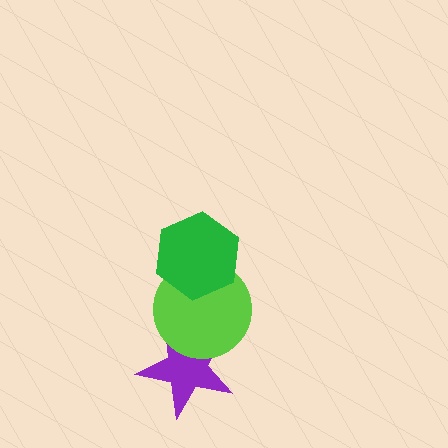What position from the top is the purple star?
The purple star is 3rd from the top.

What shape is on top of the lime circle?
The green hexagon is on top of the lime circle.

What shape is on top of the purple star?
The lime circle is on top of the purple star.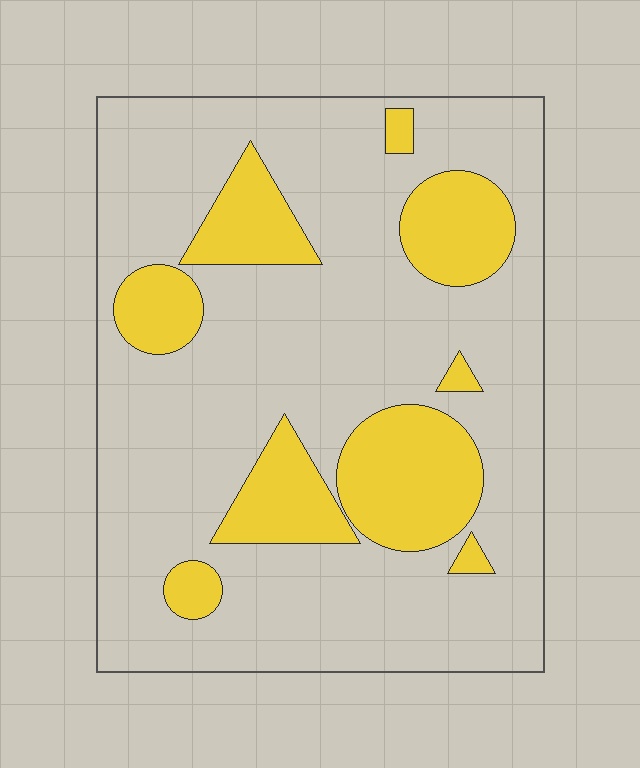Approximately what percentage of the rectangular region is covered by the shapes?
Approximately 25%.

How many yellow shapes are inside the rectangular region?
9.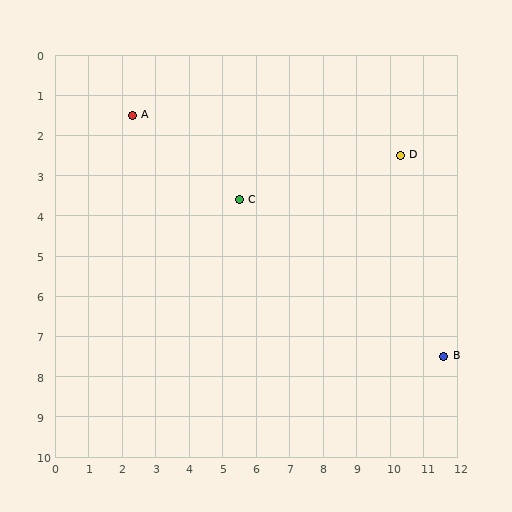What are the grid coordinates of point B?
Point B is at approximately (11.6, 7.5).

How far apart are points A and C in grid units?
Points A and C are about 3.8 grid units apart.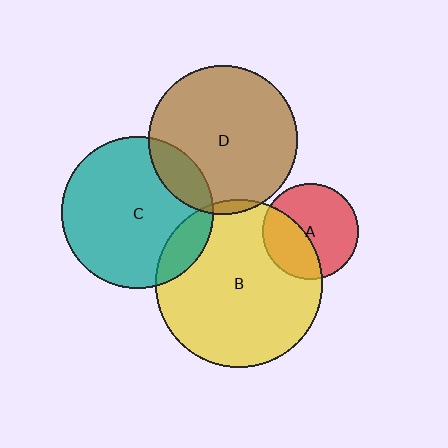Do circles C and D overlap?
Yes.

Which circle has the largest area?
Circle B (yellow).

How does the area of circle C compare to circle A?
Approximately 2.5 times.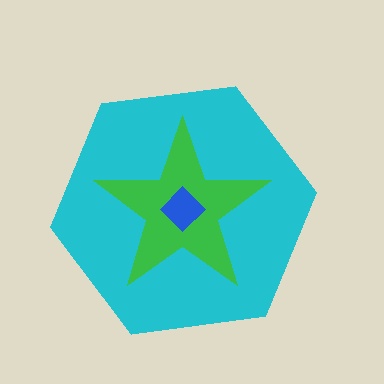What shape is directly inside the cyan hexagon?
The green star.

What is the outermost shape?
The cyan hexagon.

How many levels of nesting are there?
3.